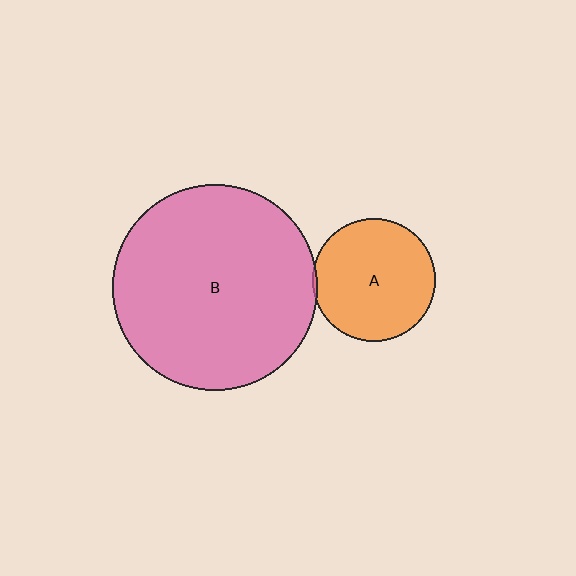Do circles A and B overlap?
Yes.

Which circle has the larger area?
Circle B (pink).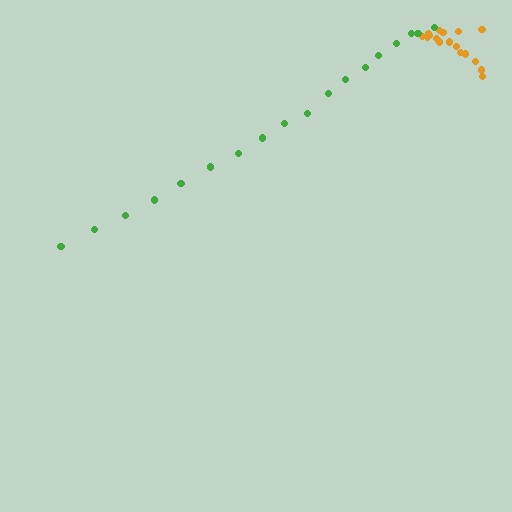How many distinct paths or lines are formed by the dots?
There are 2 distinct paths.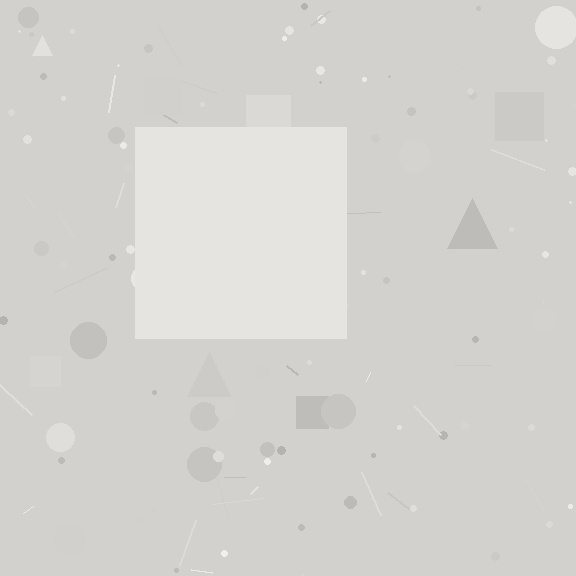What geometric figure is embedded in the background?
A square is embedded in the background.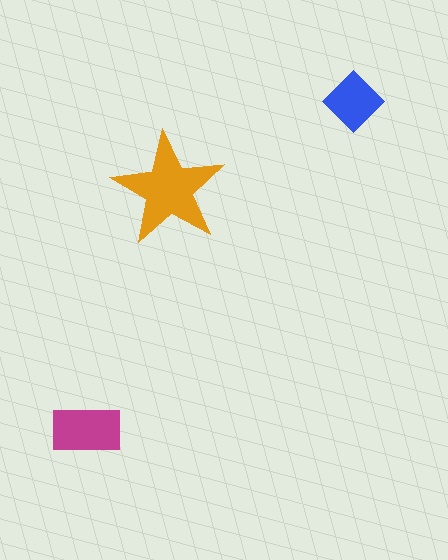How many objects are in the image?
There are 3 objects in the image.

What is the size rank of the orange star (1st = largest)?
1st.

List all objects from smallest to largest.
The blue diamond, the magenta rectangle, the orange star.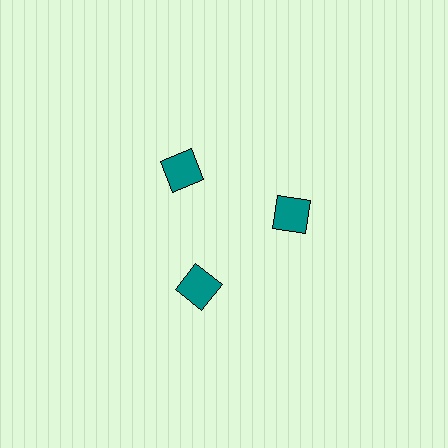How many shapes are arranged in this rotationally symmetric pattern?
There are 3 shapes, arranged in 3 groups of 1.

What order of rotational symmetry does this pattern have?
This pattern has 3-fold rotational symmetry.